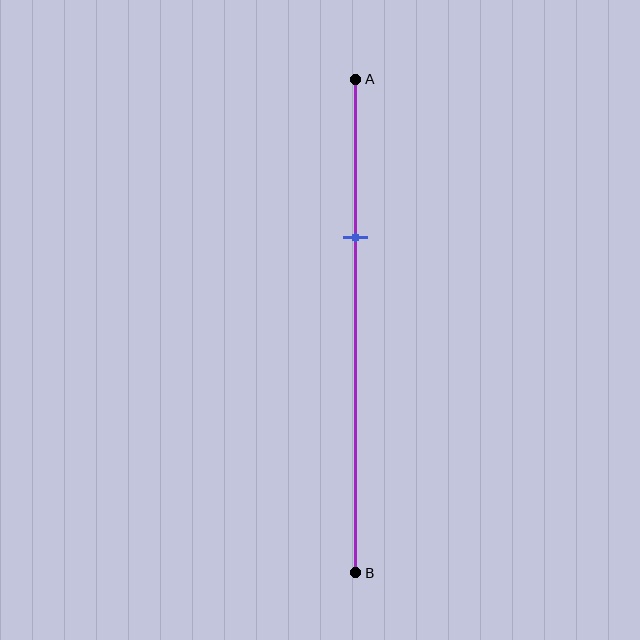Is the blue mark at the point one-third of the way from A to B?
Yes, the mark is approximately at the one-third point.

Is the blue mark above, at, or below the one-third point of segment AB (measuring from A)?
The blue mark is approximately at the one-third point of segment AB.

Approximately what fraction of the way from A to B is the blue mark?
The blue mark is approximately 30% of the way from A to B.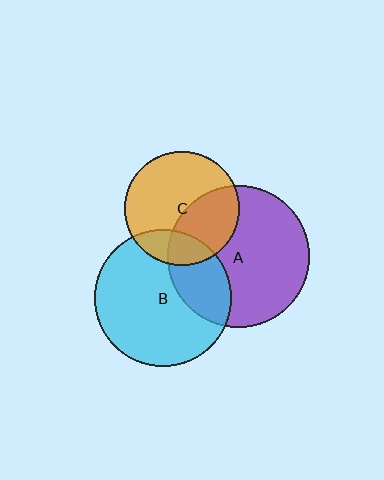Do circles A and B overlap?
Yes.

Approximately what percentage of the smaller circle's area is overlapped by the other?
Approximately 30%.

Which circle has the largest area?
Circle A (purple).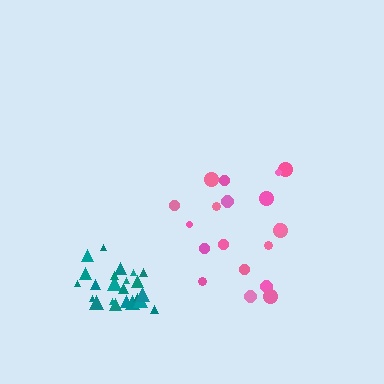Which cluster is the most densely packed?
Teal.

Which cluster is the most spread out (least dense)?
Pink.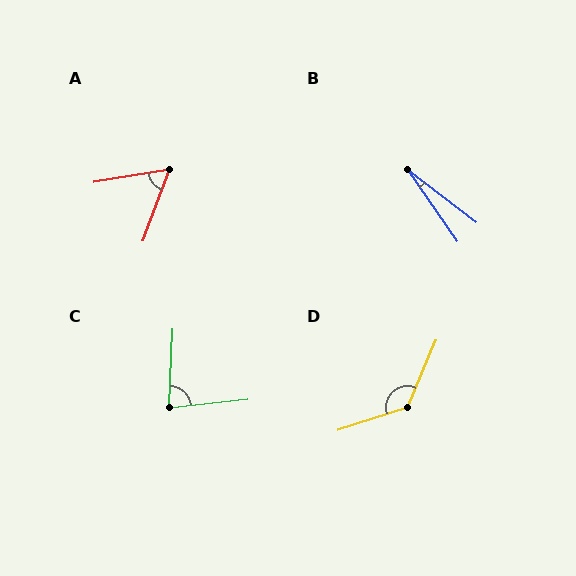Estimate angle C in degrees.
Approximately 81 degrees.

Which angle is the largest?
D, at approximately 131 degrees.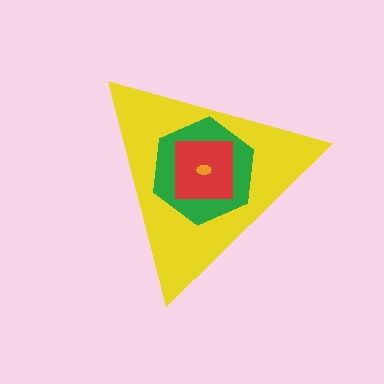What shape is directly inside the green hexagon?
The red square.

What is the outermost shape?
The yellow triangle.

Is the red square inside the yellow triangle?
Yes.